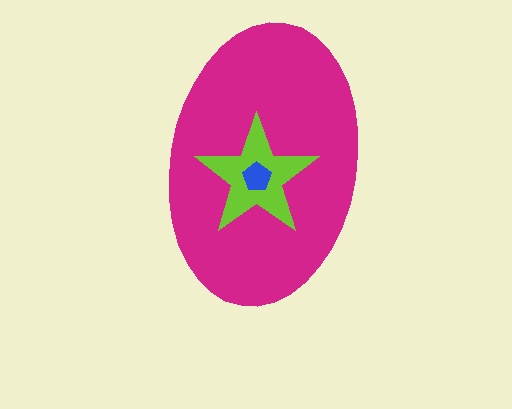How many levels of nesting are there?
3.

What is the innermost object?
The blue pentagon.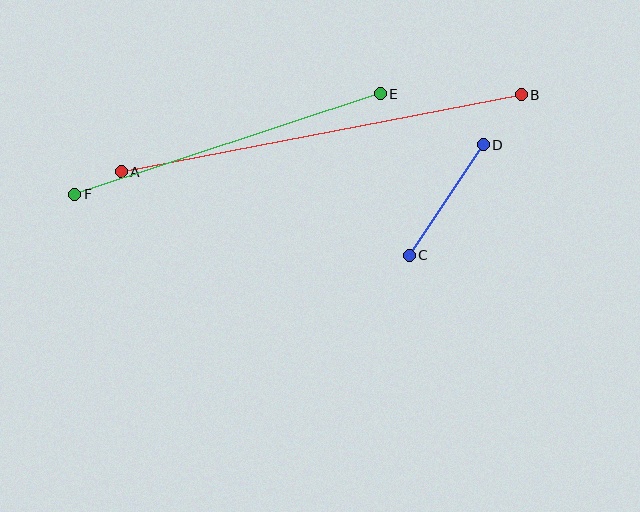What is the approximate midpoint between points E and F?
The midpoint is at approximately (227, 144) pixels.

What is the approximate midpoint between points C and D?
The midpoint is at approximately (446, 200) pixels.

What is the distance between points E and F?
The distance is approximately 322 pixels.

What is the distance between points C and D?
The distance is approximately 133 pixels.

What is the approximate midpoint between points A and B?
The midpoint is at approximately (321, 133) pixels.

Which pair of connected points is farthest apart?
Points A and B are farthest apart.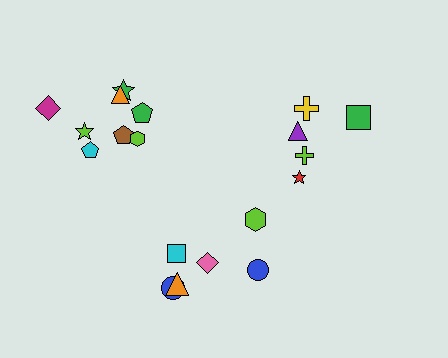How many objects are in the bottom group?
There are 6 objects.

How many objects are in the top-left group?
There are 8 objects.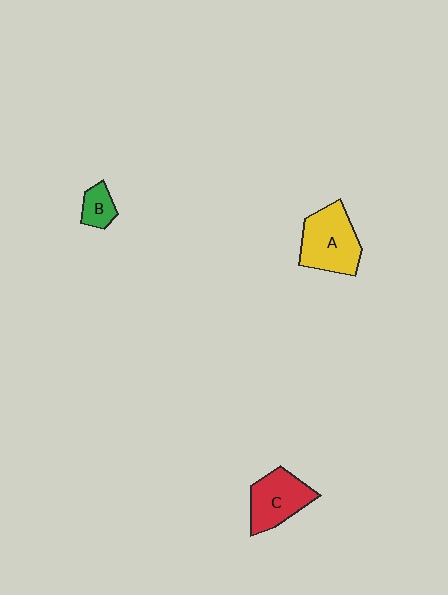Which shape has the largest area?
Shape A (yellow).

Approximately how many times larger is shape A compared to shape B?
Approximately 2.8 times.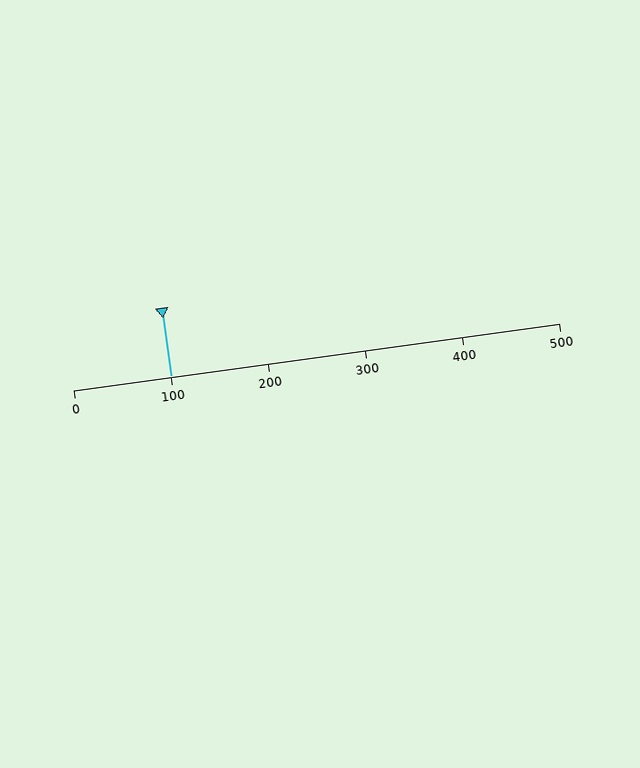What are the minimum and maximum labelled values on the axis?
The axis runs from 0 to 500.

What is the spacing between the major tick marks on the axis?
The major ticks are spaced 100 apart.